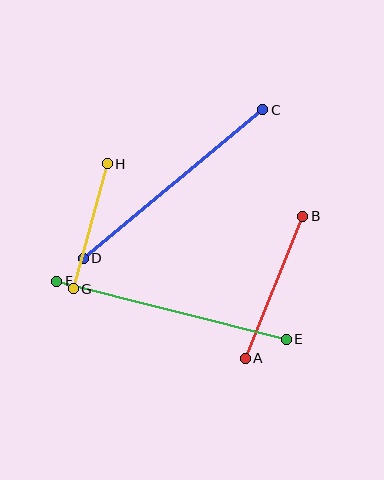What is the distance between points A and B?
The distance is approximately 153 pixels.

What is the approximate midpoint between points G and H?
The midpoint is at approximately (90, 226) pixels.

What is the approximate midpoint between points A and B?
The midpoint is at approximately (274, 287) pixels.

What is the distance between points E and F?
The distance is approximately 237 pixels.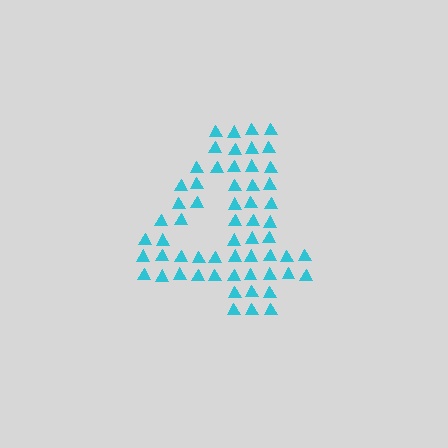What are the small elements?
The small elements are triangles.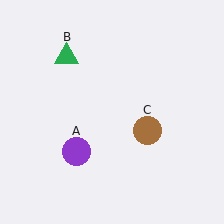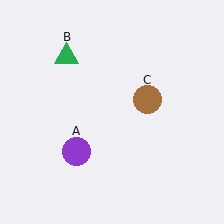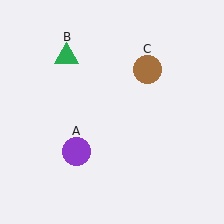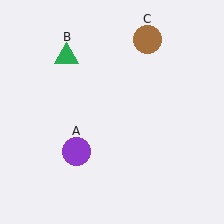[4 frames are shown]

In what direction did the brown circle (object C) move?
The brown circle (object C) moved up.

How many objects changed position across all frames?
1 object changed position: brown circle (object C).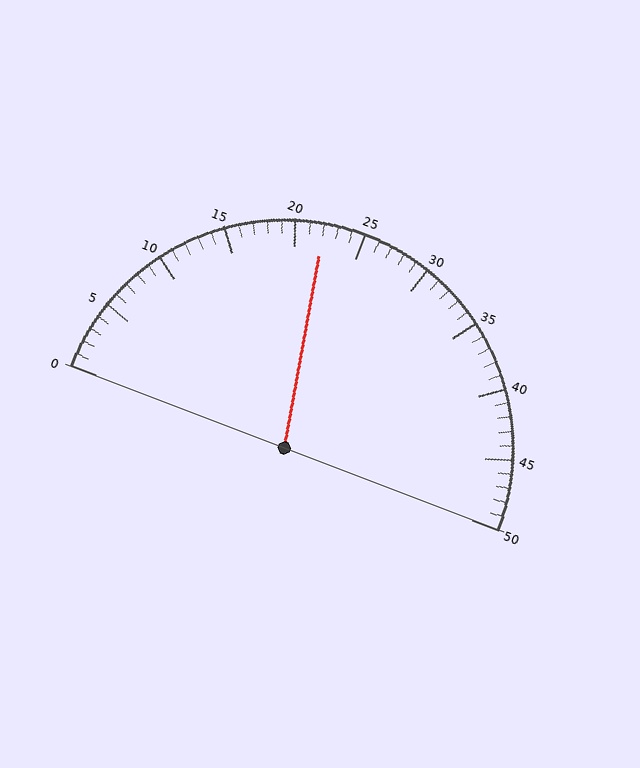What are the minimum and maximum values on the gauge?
The gauge ranges from 0 to 50.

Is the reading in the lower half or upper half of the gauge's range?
The reading is in the lower half of the range (0 to 50).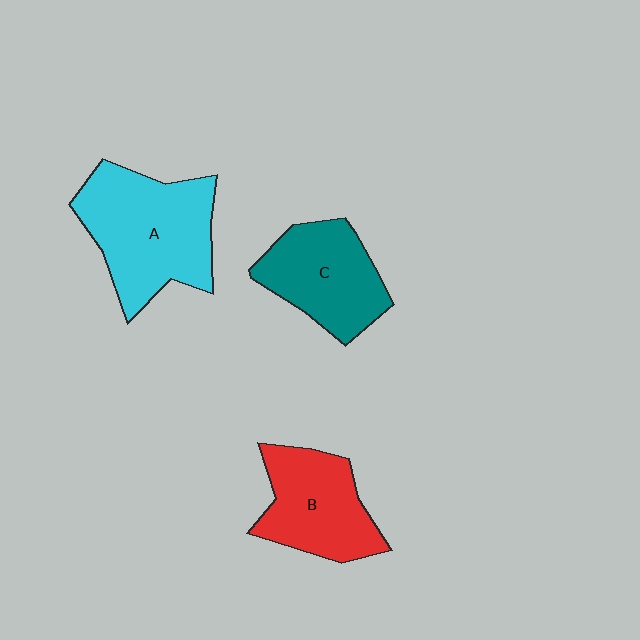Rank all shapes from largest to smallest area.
From largest to smallest: A (cyan), C (teal), B (red).